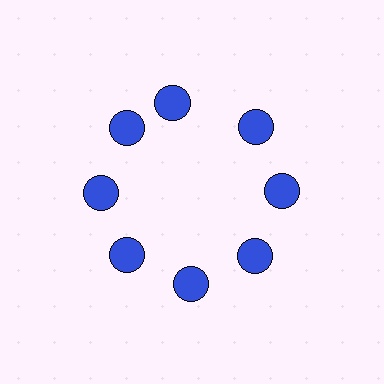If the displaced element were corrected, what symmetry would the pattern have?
It would have 8-fold rotational symmetry — the pattern would map onto itself every 45 degrees.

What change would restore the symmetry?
The symmetry would be restored by rotating it back into even spacing with its neighbors so that all 8 circles sit at equal angles and equal distance from the center.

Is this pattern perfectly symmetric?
No. The 8 blue circles are arranged in a ring, but one element near the 12 o'clock position is rotated out of alignment along the ring, breaking the 8-fold rotational symmetry.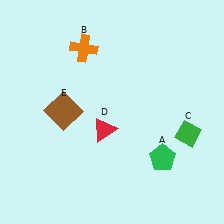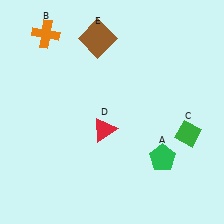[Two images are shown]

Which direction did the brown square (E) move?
The brown square (E) moved up.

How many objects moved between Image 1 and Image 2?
2 objects moved between the two images.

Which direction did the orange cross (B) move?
The orange cross (B) moved left.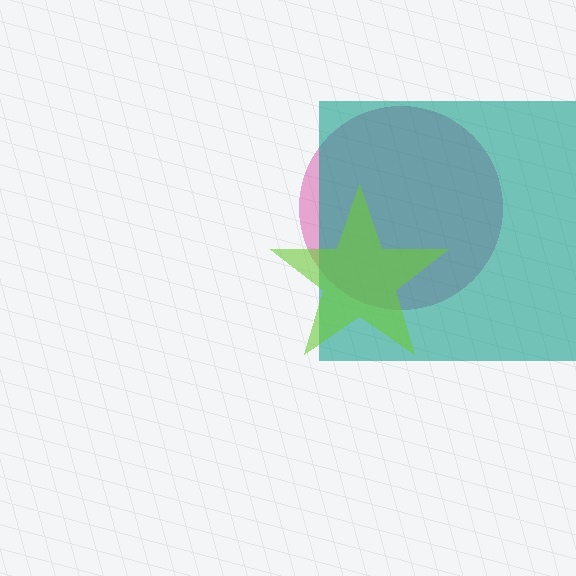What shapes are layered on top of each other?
The layered shapes are: a magenta circle, a teal square, a lime star.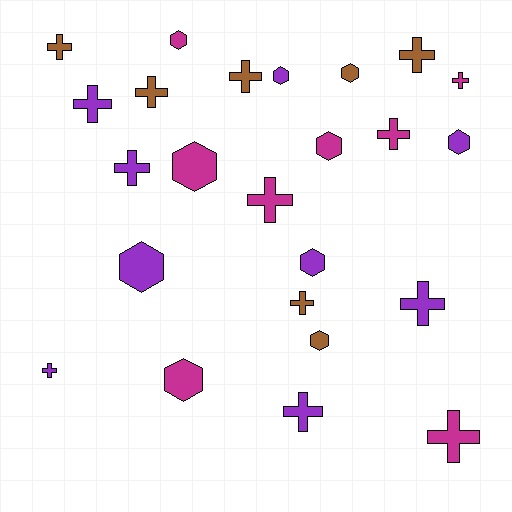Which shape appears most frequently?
Cross, with 14 objects.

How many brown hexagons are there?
There are 2 brown hexagons.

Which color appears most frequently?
Purple, with 9 objects.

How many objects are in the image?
There are 24 objects.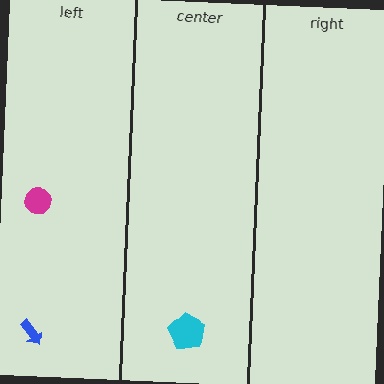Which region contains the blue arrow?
The left region.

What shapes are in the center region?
The cyan pentagon.